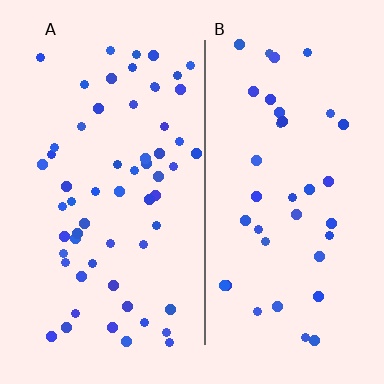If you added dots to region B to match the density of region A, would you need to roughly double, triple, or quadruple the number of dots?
Approximately double.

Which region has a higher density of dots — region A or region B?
A (the left).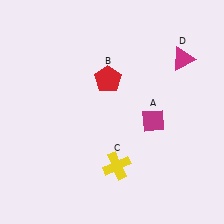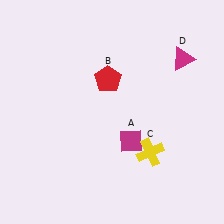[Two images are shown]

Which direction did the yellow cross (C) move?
The yellow cross (C) moved right.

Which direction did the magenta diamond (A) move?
The magenta diamond (A) moved left.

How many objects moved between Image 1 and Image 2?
2 objects moved between the two images.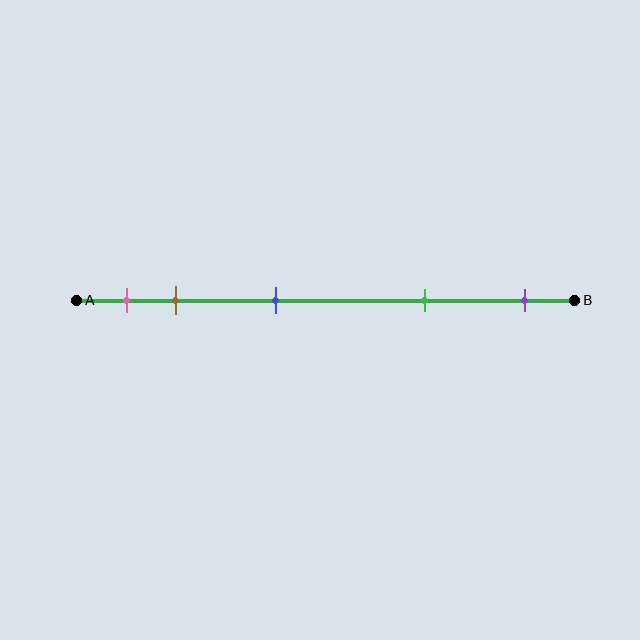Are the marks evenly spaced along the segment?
No, the marks are not evenly spaced.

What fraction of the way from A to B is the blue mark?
The blue mark is approximately 40% (0.4) of the way from A to B.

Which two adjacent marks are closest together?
The pink and brown marks are the closest adjacent pair.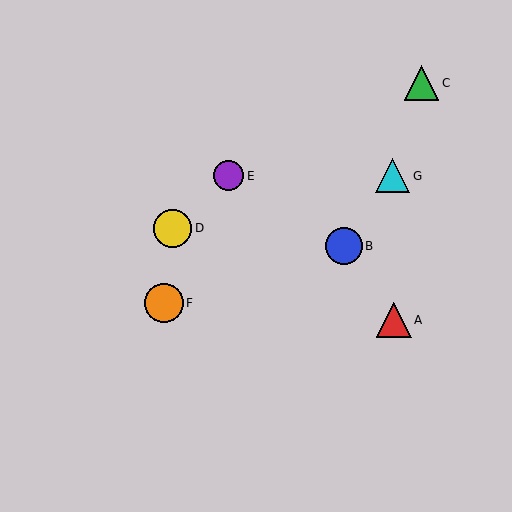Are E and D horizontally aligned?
No, E is at y≈176 and D is at y≈228.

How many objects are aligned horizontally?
2 objects (E, G) are aligned horizontally.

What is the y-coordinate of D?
Object D is at y≈228.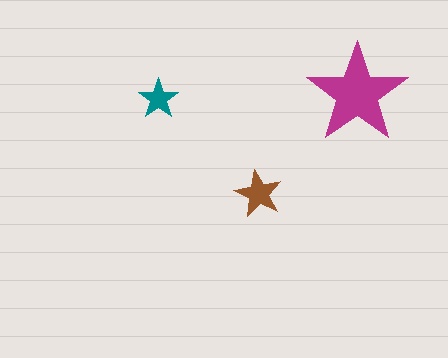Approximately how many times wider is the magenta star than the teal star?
About 2.5 times wider.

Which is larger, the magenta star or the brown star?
The magenta one.